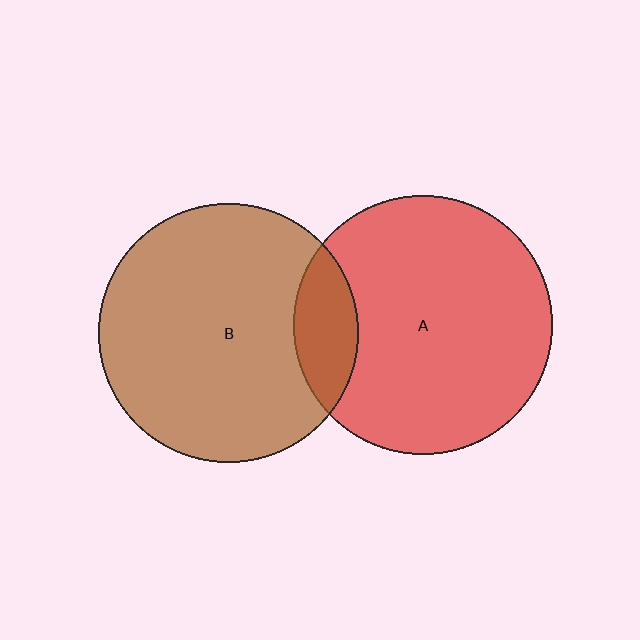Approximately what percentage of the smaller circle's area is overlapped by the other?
Approximately 15%.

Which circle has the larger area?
Circle B (brown).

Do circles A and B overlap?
Yes.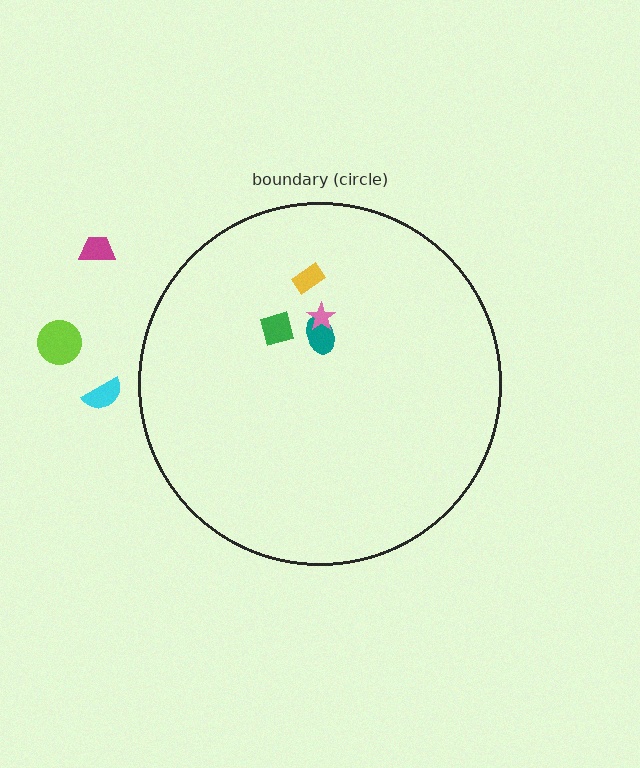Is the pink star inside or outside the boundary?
Inside.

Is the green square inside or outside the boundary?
Inside.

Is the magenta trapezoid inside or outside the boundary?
Outside.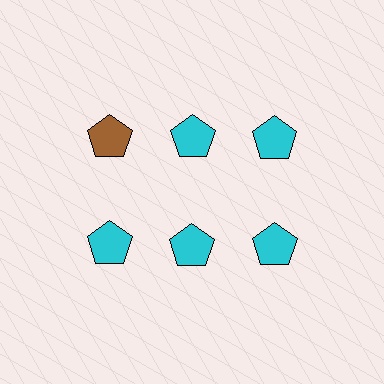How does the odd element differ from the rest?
It has a different color: brown instead of cyan.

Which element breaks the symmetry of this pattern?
The brown pentagon in the top row, leftmost column breaks the symmetry. All other shapes are cyan pentagons.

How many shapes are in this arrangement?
There are 6 shapes arranged in a grid pattern.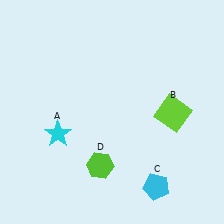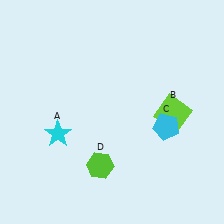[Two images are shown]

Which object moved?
The cyan pentagon (C) moved up.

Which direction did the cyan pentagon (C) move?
The cyan pentagon (C) moved up.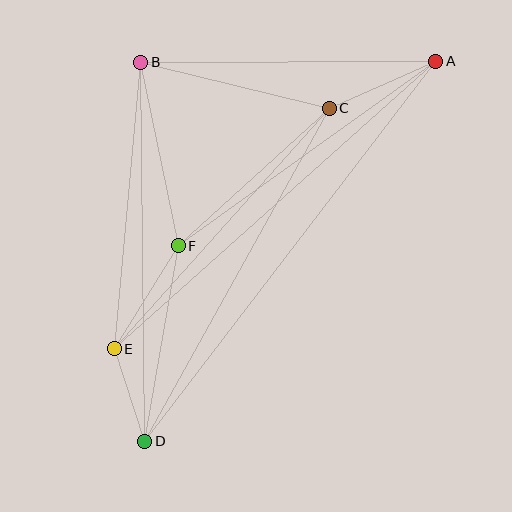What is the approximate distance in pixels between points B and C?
The distance between B and C is approximately 194 pixels.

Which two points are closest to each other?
Points D and E are closest to each other.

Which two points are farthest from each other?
Points A and D are farthest from each other.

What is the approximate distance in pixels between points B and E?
The distance between B and E is approximately 288 pixels.